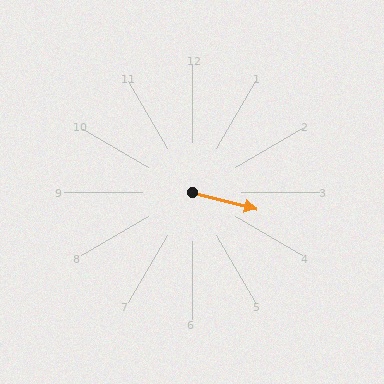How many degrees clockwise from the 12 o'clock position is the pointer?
Approximately 104 degrees.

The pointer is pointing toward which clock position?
Roughly 3 o'clock.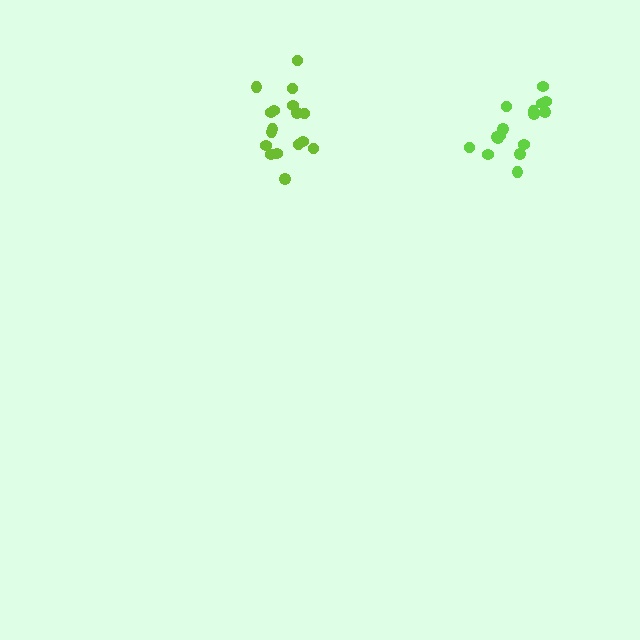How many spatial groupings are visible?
There are 2 spatial groupings.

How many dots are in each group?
Group 1: 16 dots, Group 2: 17 dots (33 total).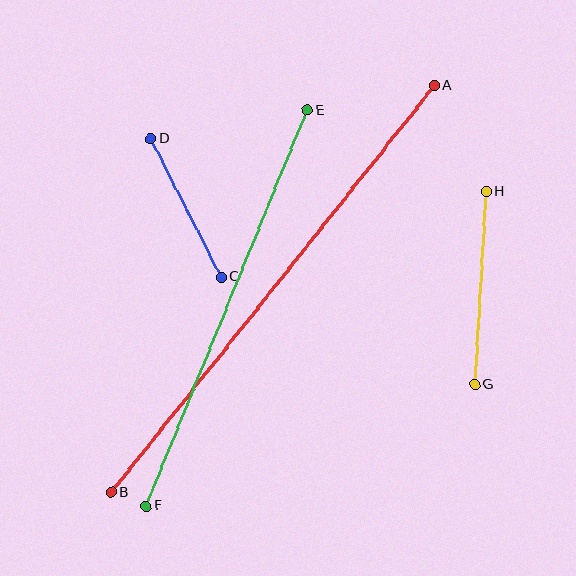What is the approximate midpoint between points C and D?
The midpoint is at approximately (186, 208) pixels.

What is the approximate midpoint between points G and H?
The midpoint is at approximately (480, 288) pixels.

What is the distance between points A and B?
The distance is approximately 519 pixels.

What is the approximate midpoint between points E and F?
The midpoint is at approximately (227, 308) pixels.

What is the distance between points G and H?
The distance is approximately 194 pixels.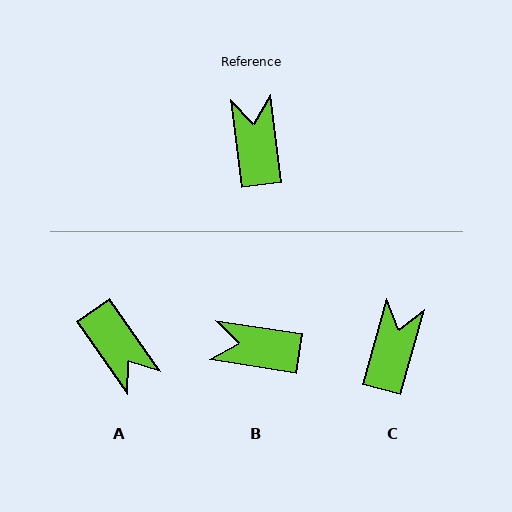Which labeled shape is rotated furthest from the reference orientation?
A, about 152 degrees away.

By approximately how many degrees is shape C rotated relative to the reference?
Approximately 23 degrees clockwise.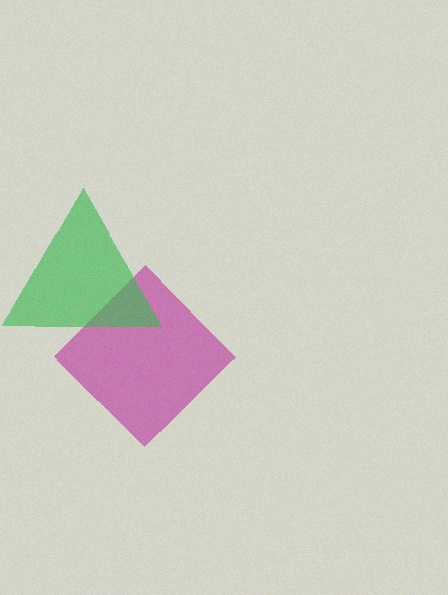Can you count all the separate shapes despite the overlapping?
Yes, there are 2 separate shapes.